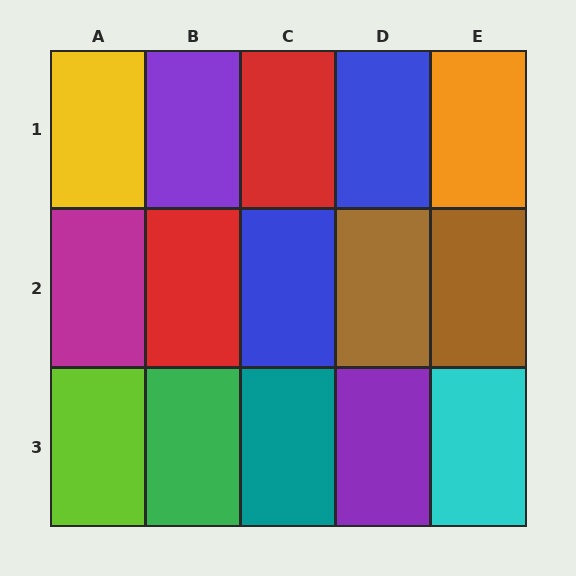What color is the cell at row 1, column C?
Red.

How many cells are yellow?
1 cell is yellow.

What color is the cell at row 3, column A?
Lime.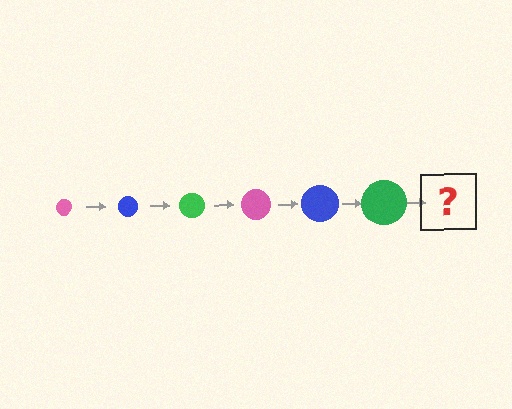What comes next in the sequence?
The next element should be a pink circle, larger than the previous one.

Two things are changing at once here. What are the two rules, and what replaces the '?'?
The two rules are that the circle grows larger each step and the color cycles through pink, blue, and green. The '?' should be a pink circle, larger than the previous one.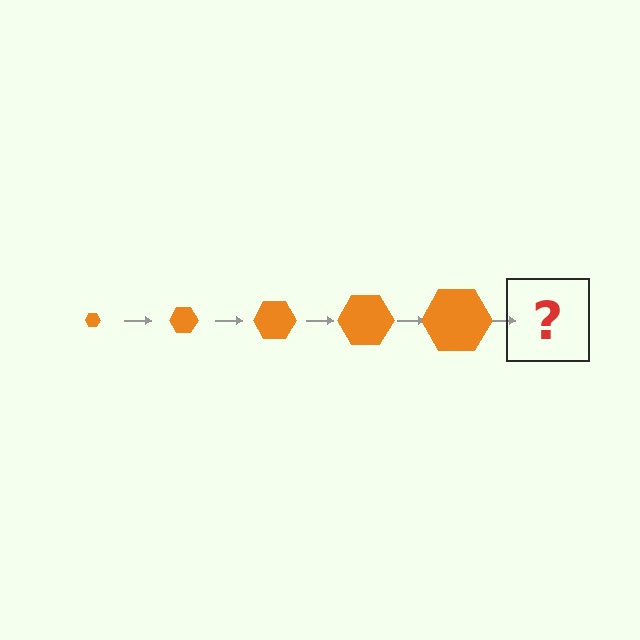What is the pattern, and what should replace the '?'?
The pattern is that the hexagon gets progressively larger each step. The '?' should be an orange hexagon, larger than the previous one.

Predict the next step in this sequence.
The next step is an orange hexagon, larger than the previous one.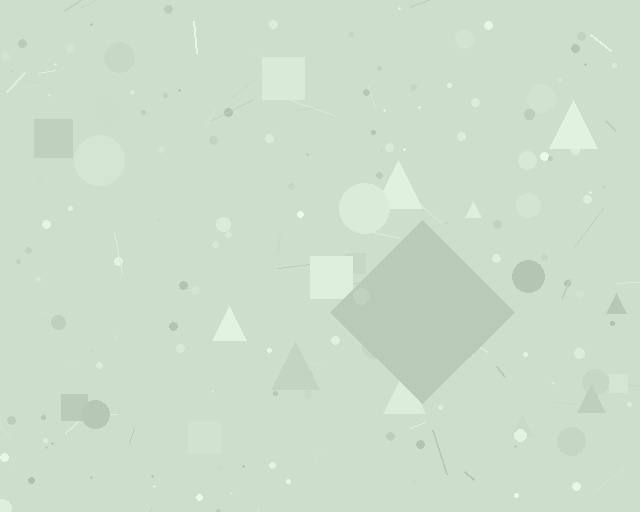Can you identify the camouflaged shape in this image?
The camouflaged shape is a diamond.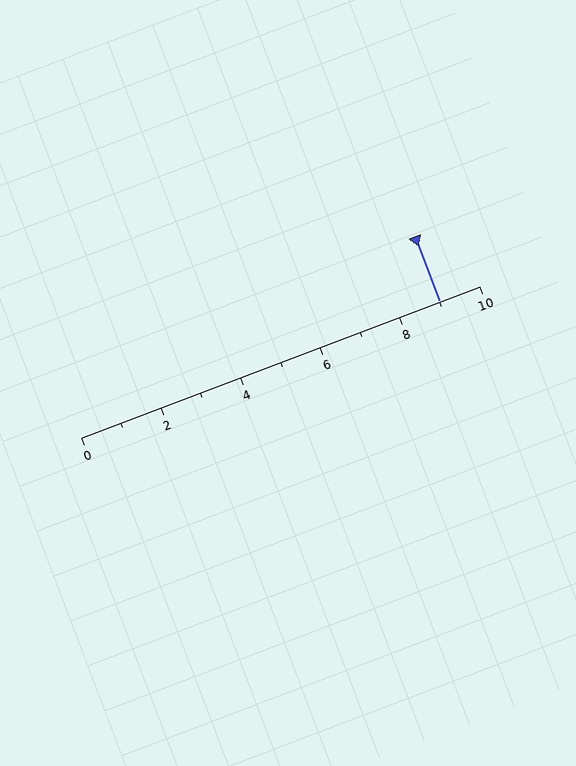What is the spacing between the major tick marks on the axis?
The major ticks are spaced 2 apart.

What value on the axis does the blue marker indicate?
The marker indicates approximately 9.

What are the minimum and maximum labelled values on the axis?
The axis runs from 0 to 10.